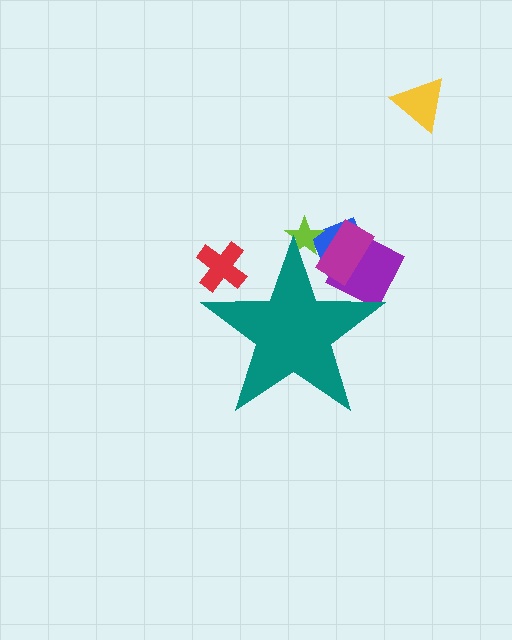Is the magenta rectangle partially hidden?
Yes, the magenta rectangle is partially hidden behind the teal star.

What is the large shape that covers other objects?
A teal star.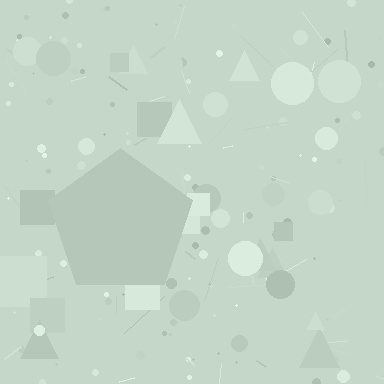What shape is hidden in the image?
A pentagon is hidden in the image.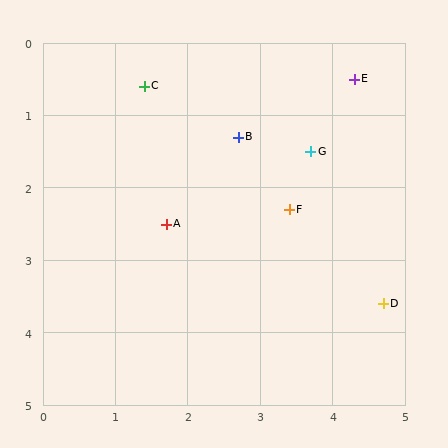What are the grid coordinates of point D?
Point D is at approximately (4.7, 3.6).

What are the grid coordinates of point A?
Point A is at approximately (1.7, 2.5).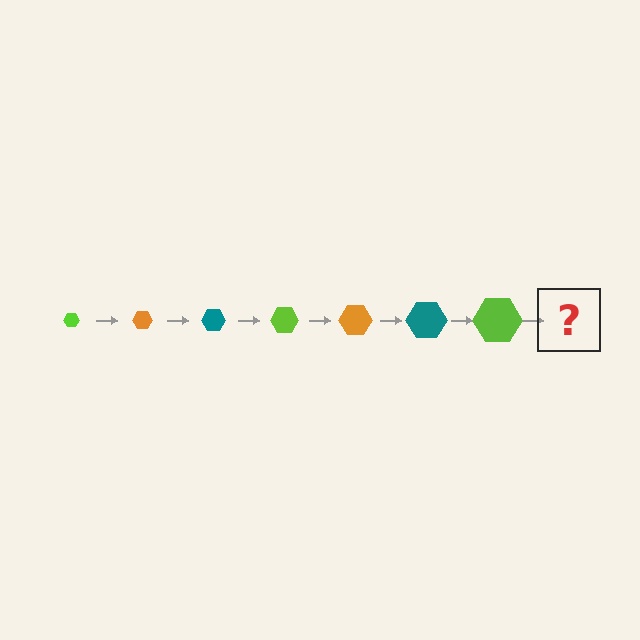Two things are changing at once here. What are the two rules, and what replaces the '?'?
The two rules are that the hexagon grows larger each step and the color cycles through lime, orange, and teal. The '?' should be an orange hexagon, larger than the previous one.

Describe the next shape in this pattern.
It should be an orange hexagon, larger than the previous one.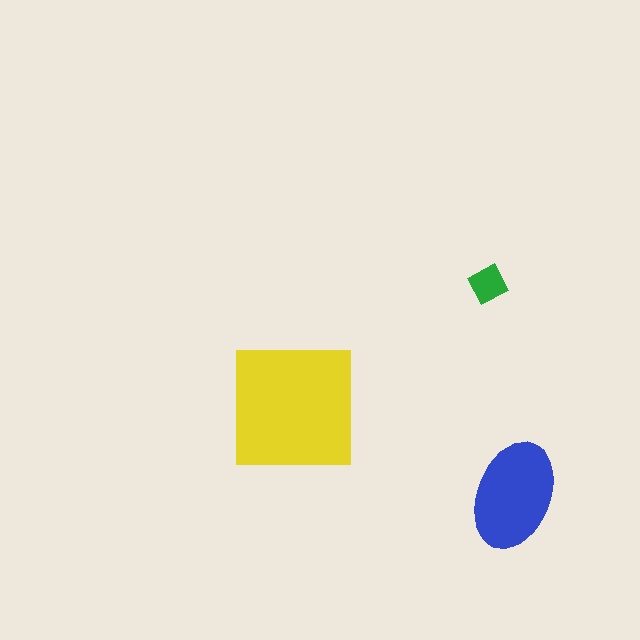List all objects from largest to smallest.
The yellow square, the blue ellipse, the green diamond.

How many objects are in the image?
There are 3 objects in the image.